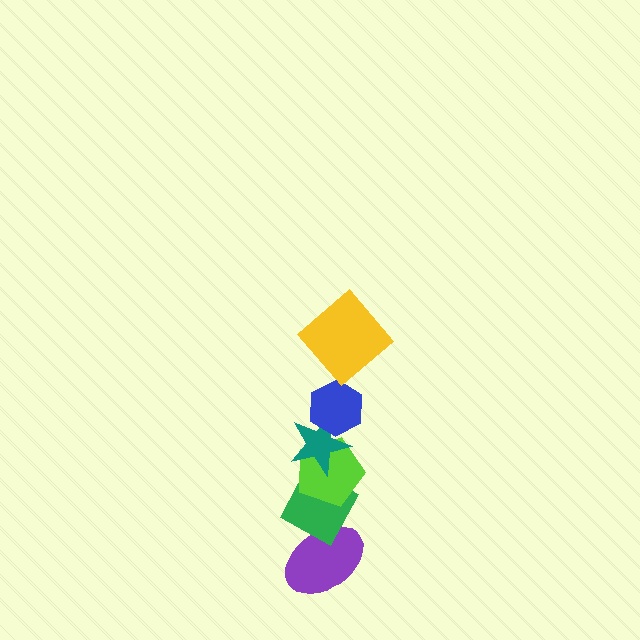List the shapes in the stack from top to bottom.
From top to bottom: the yellow diamond, the blue hexagon, the teal star, the lime pentagon, the green diamond, the purple ellipse.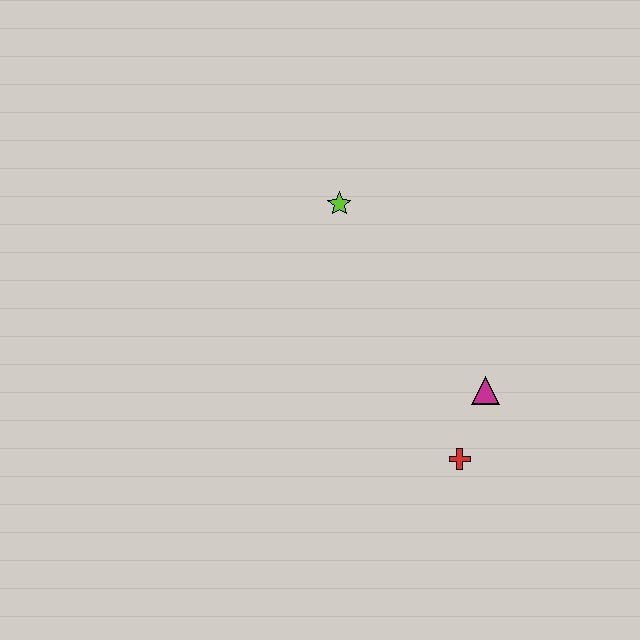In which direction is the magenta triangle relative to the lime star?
The magenta triangle is below the lime star.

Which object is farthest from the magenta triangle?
The lime star is farthest from the magenta triangle.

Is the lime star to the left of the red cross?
Yes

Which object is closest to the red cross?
The magenta triangle is closest to the red cross.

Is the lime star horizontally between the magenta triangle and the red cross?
No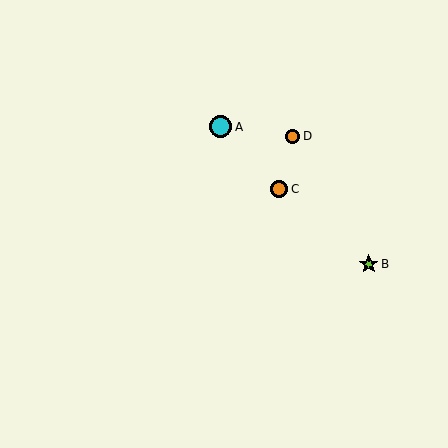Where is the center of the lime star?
The center of the lime star is at (369, 264).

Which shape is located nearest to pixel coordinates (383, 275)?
The lime star (labeled B) at (369, 264) is nearest to that location.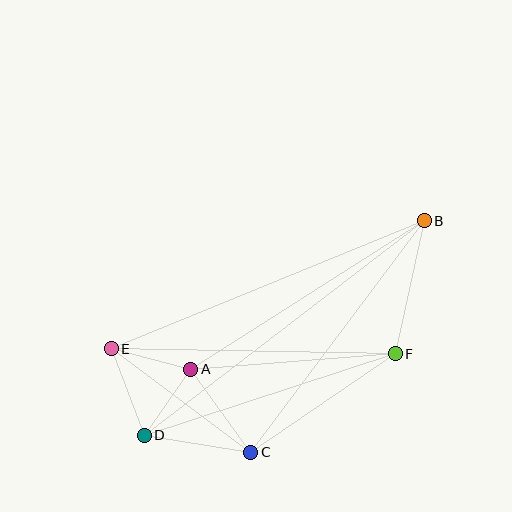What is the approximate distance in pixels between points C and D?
The distance between C and D is approximately 108 pixels.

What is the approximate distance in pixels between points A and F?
The distance between A and F is approximately 205 pixels.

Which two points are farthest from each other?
Points B and D are farthest from each other.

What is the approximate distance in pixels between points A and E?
The distance between A and E is approximately 82 pixels.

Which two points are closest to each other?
Points A and D are closest to each other.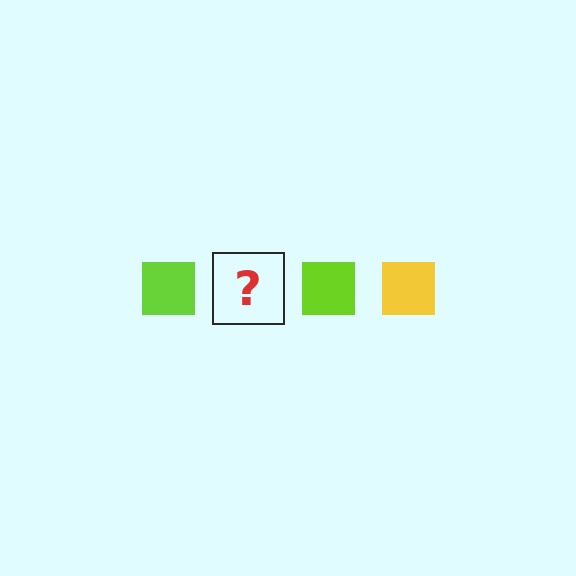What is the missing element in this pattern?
The missing element is a yellow square.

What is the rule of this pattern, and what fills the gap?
The rule is that the pattern cycles through lime, yellow squares. The gap should be filled with a yellow square.